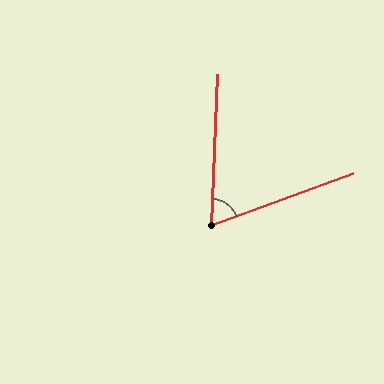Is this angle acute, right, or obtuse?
It is acute.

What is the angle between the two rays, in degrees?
Approximately 68 degrees.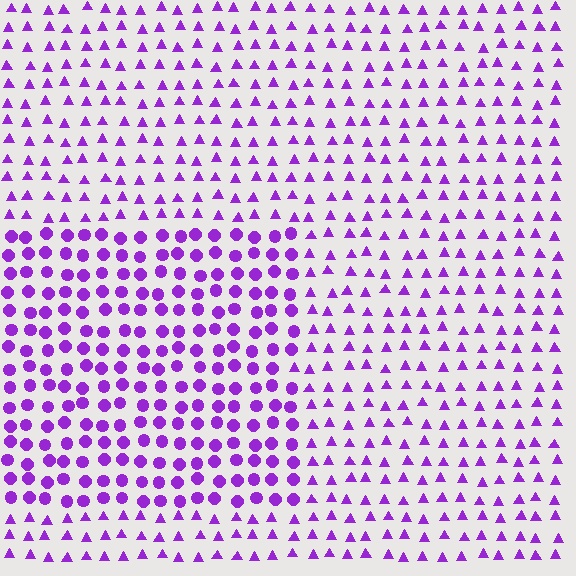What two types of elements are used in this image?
The image uses circles inside the rectangle region and triangles outside it.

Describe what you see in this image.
The image is filled with small purple elements arranged in a uniform grid. A rectangle-shaped region contains circles, while the surrounding area contains triangles. The boundary is defined purely by the change in element shape.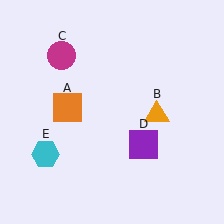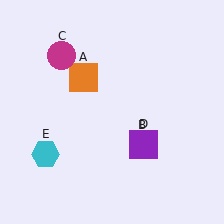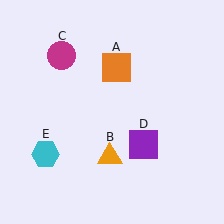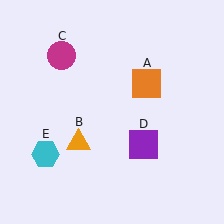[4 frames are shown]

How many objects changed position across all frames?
2 objects changed position: orange square (object A), orange triangle (object B).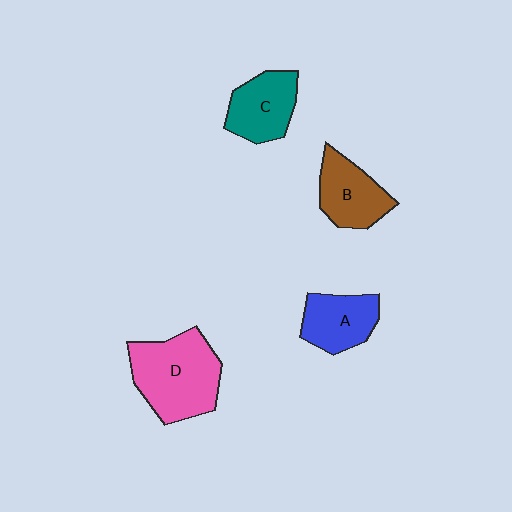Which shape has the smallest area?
Shape A (blue).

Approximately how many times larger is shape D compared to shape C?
Approximately 1.6 times.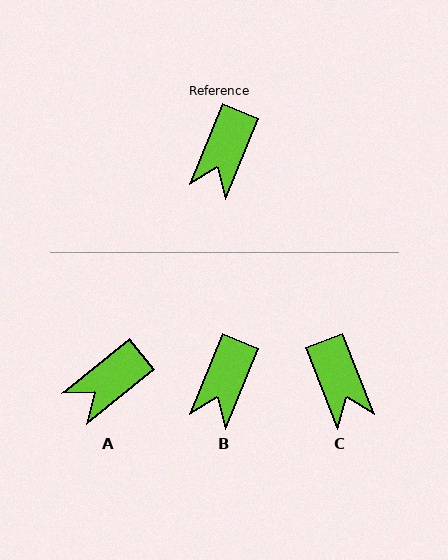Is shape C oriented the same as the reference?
No, it is off by about 44 degrees.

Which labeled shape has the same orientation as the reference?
B.